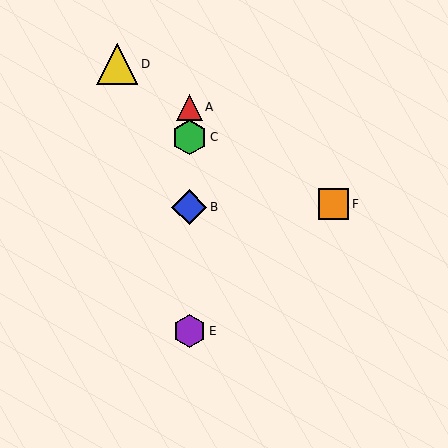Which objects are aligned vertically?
Objects A, B, C, E are aligned vertically.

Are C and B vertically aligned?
Yes, both are at x≈189.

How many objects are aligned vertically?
4 objects (A, B, C, E) are aligned vertically.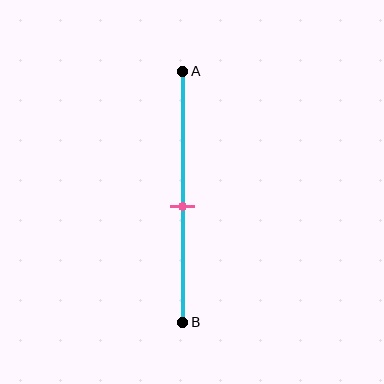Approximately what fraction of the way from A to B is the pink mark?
The pink mark is approximately 55% of the way from A to B.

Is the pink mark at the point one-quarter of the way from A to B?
No, the mark is at about 55% from A, not at the 25% one-quarter point.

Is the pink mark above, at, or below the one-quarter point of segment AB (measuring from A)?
The pink mark is below the one-quarter point of segment AB.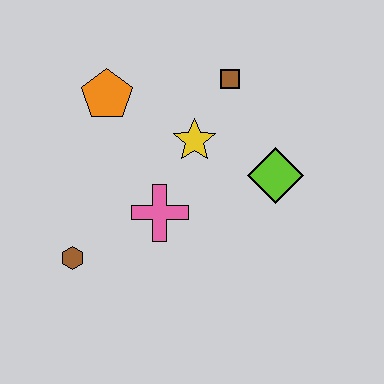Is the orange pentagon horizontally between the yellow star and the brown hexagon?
Yes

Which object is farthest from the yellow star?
The brown hexagon is farthest from the yellow star.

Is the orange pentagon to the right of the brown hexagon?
Yes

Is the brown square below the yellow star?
No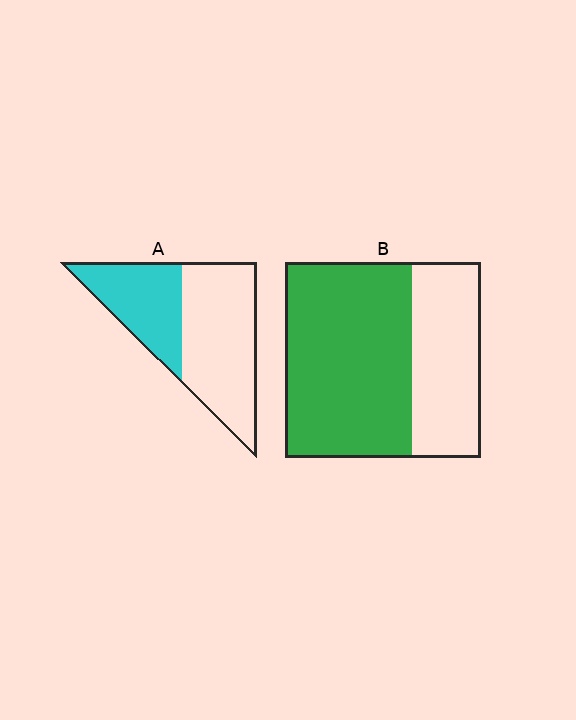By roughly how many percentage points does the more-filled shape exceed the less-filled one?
By roughly 25 percentage points (B over A).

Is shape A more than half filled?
No.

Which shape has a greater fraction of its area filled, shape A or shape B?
Shape B.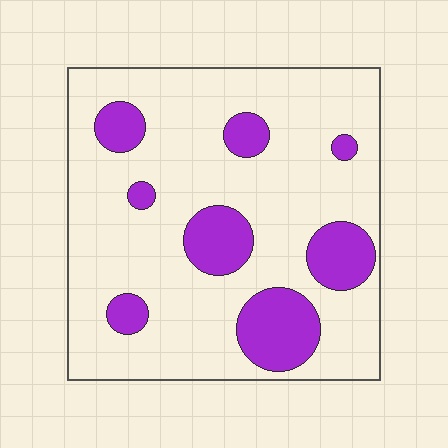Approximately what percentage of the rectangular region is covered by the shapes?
Approximately 20%.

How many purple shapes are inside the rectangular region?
8.